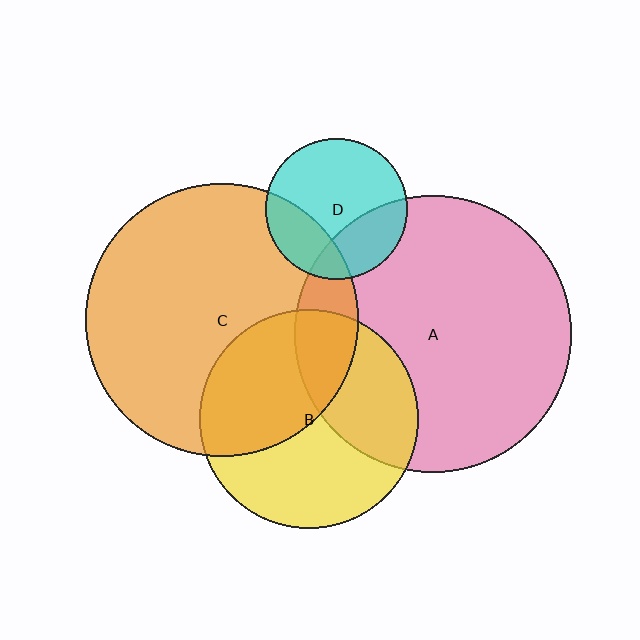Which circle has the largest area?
Circle A (pink).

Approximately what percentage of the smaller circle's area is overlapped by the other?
Approximately 45%.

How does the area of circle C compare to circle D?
Approximately 3.7 times.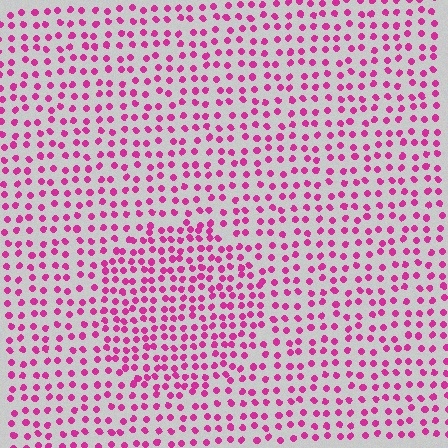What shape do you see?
I see a circle.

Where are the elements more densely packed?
The elements are more densely packed inside the circle boundary.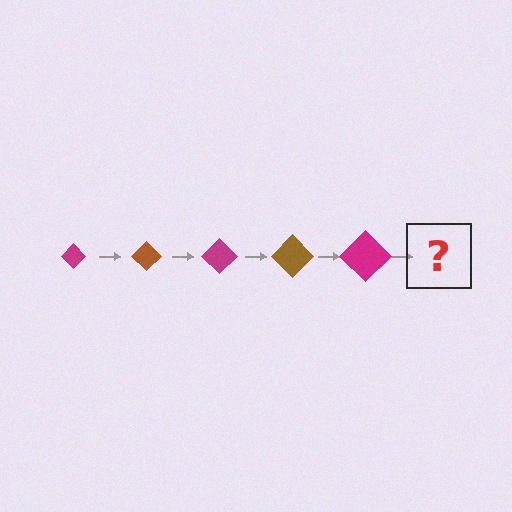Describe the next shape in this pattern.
It should be a brown diamond, larger than the previous one.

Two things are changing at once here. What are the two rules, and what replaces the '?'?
The two rules are that the diamond grows larger each step and the color cycles through magenta and brown. The '?' should be a brown diamond, larger than the previous one.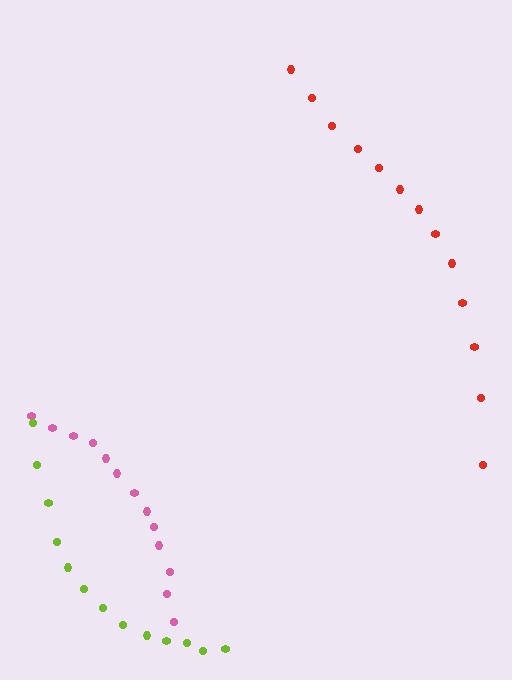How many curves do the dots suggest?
There are 3 distinct paths.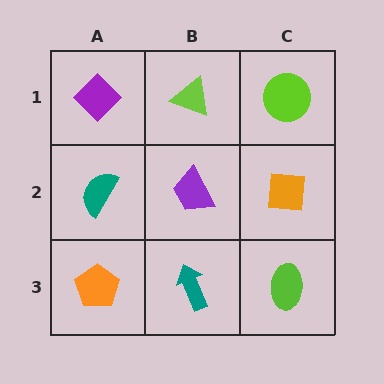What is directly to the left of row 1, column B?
A purple diamond.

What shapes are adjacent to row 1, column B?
A purple trapezoid (row 2, column B), a purple diamond (row 1, column A), a lime circle (row 1, column C).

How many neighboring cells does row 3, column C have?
2.